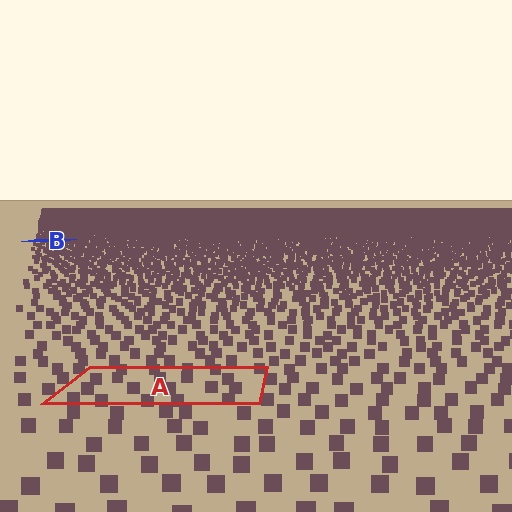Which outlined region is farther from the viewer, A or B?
Region B is farther from the viewer — the texture elements inside it appear smaller and more densely packed.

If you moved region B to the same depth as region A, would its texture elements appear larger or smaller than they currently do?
They would appear larger. At a closer depth, the same texture elements are projected at a bigger on-screen size.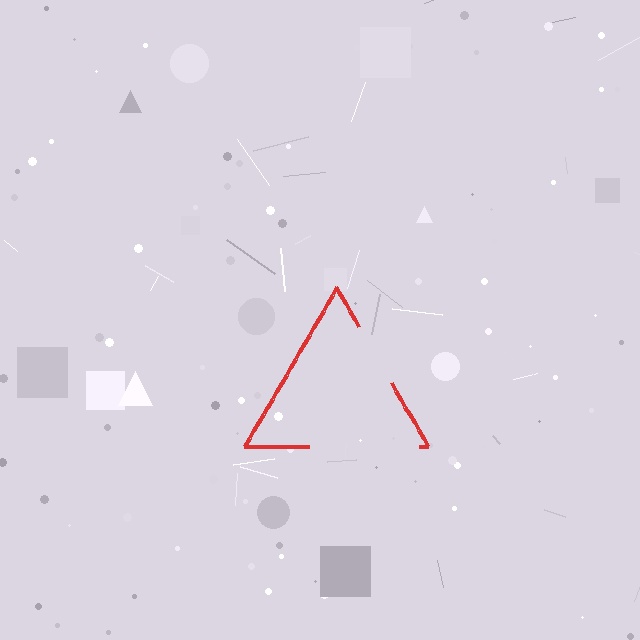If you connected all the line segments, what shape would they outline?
They would outline a triangle.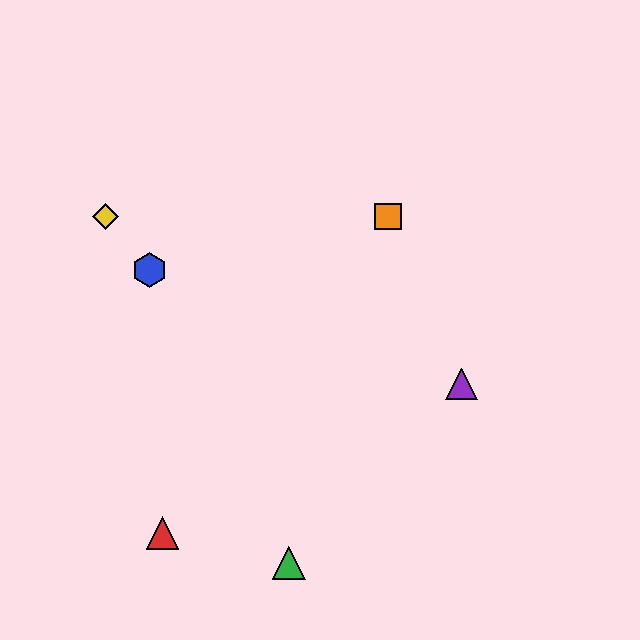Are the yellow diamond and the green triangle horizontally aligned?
No, the yellow diamond is at y≈216 and the green triangle is at y≈563.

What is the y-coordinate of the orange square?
The orange square is at y≈216.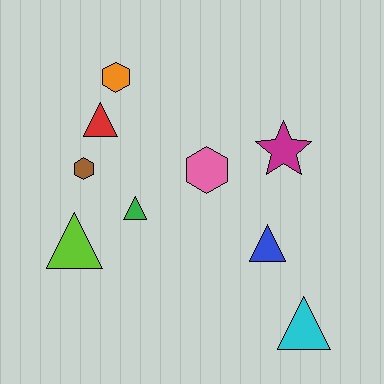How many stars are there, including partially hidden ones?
There is 1 star.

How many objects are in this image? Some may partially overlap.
There are 9 objects.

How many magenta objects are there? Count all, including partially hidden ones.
There is 1 magenta object.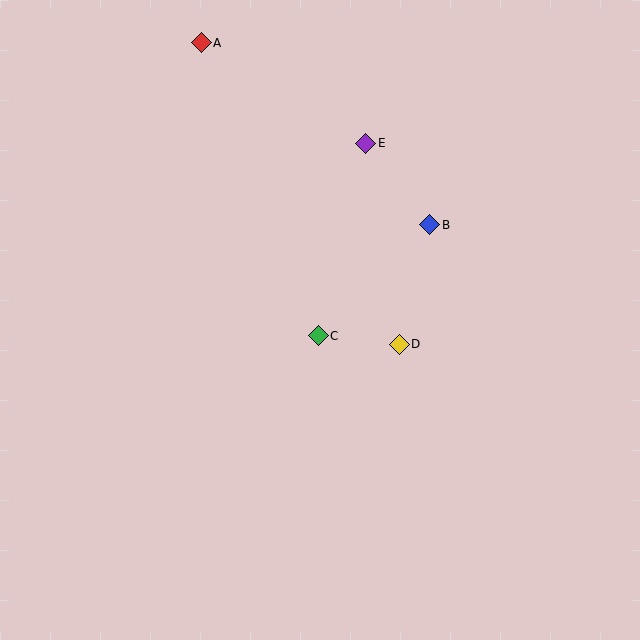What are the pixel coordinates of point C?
Point C is at (318, 336).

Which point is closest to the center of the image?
Point C at (318, 336) is closest to the center.